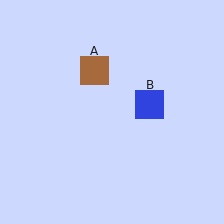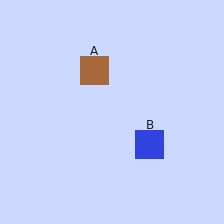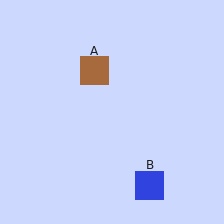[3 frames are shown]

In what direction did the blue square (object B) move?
The blue square (object B) moved down.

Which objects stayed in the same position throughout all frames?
Brown square (object A) remained stationary.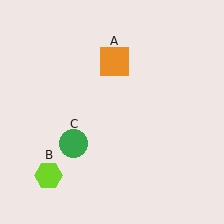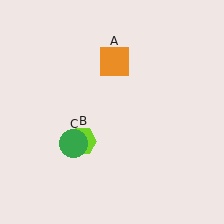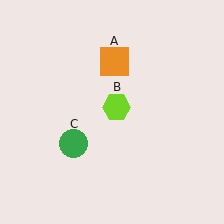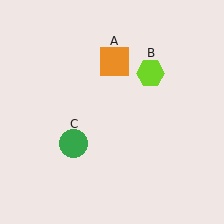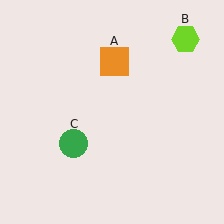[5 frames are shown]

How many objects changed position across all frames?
1 object changed position: lime hexagon (object B).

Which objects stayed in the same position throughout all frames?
Orange square (object A) and green circle (object C) remained stationary.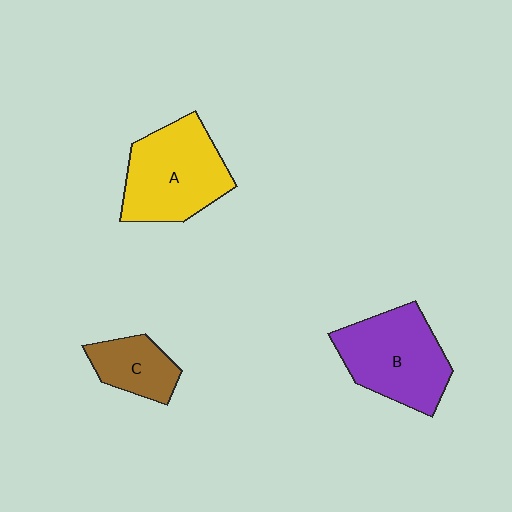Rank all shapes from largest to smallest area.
From largest to smallest: A (yellow), B (purple), C (brown).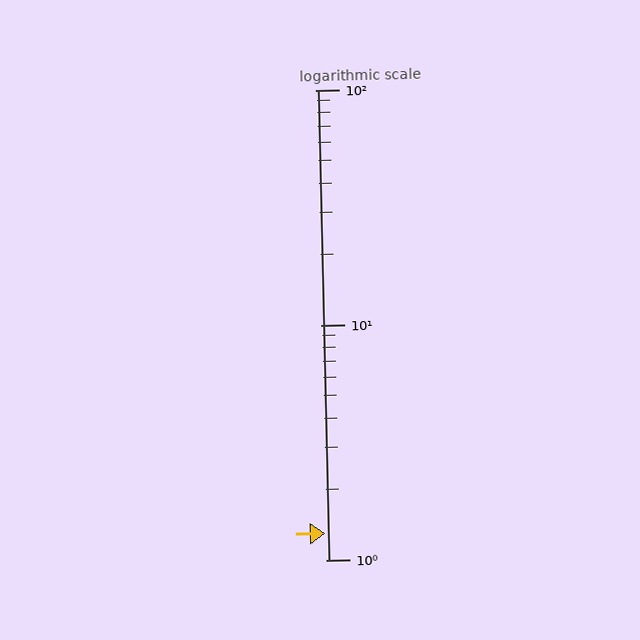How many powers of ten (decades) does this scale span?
The scale spans 2 decades, from 1 to 100.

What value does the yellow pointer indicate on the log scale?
The pointer indicates approximately 1.3.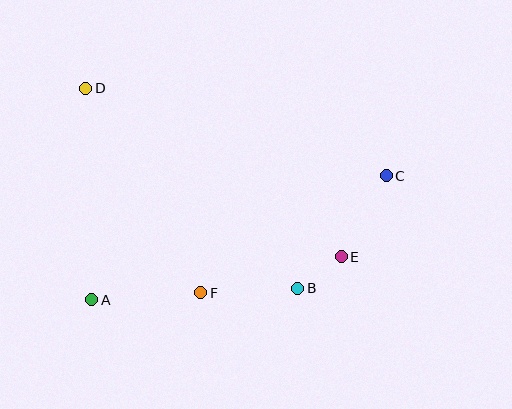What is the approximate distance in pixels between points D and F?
The distance between D and F is approximately 235 pixels.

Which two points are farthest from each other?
Points A and C are farthest from each other.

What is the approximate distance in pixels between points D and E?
The distance between D and E is approximately 306 pixels.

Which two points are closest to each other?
Points B and E are closest to each other.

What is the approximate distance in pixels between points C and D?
The distance between C and D is approximately 313 pixels.